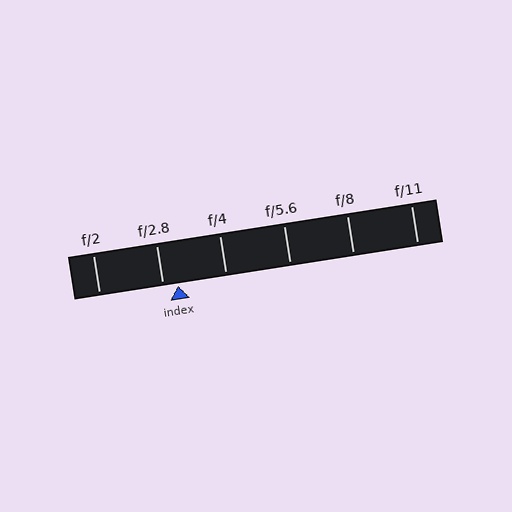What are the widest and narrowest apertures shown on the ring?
The widest aperture shown is f/2 and the narrowest is f/11.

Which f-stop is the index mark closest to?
The index mark is closest to f/2.8.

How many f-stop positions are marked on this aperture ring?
There are 6 f-stop positions marked.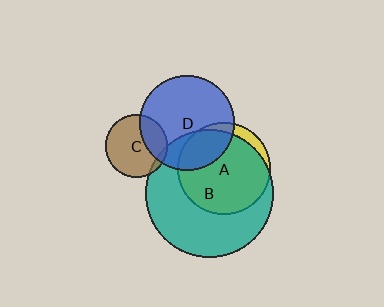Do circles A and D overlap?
Yes.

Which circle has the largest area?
Circle B (teal).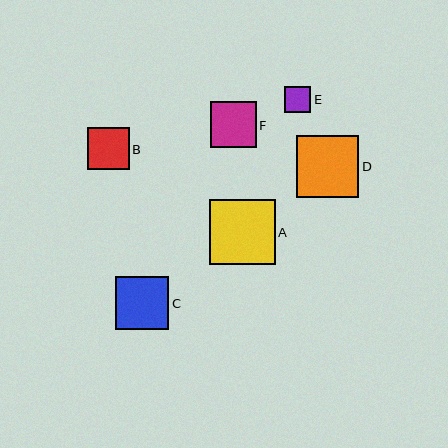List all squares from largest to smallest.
From largest to smallest: A, D, C, F, B, E.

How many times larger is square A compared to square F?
Square A is approximately 1.4 times the size of square F.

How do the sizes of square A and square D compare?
Square A and square D are approximately the same size.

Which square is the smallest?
Square E is the smallest with a size of approximately 26 pixels.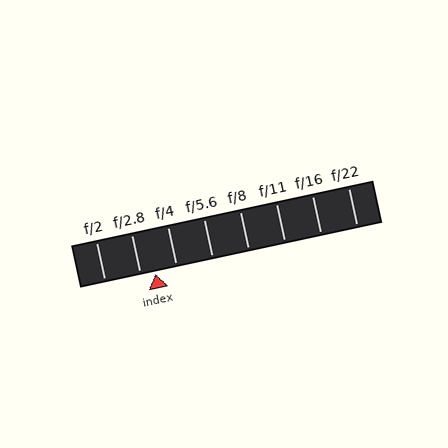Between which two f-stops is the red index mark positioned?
The index mark is between f/2.8 and f/4.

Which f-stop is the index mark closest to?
The index mark is closest to f/2.8.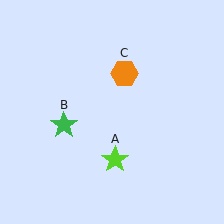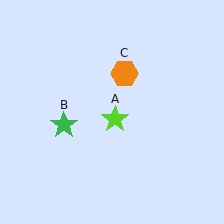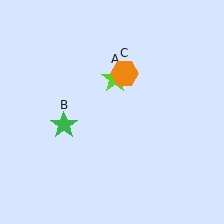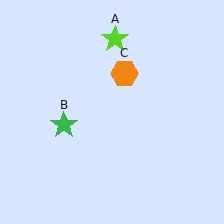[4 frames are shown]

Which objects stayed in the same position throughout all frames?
Green star (object B) and orange hexagon (object C) remained stationary.